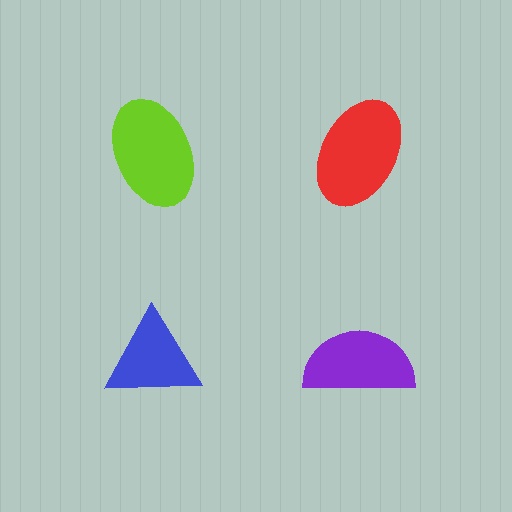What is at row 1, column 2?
A red ellipse.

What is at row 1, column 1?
A lime ellipse.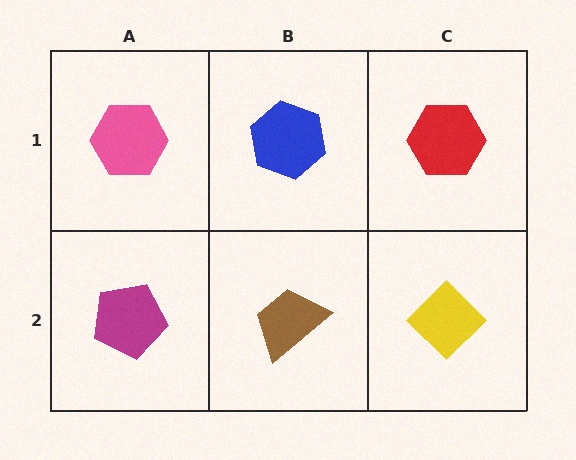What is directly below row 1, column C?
A yellow diamond.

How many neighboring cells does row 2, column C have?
2.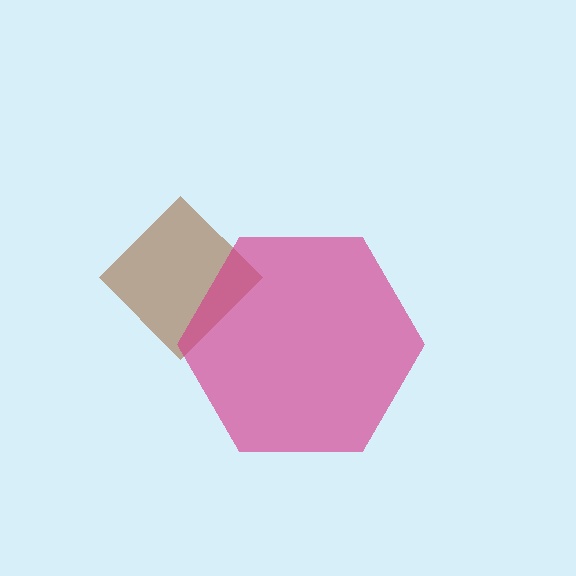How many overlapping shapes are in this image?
There are 2 overlapping shapes in the image.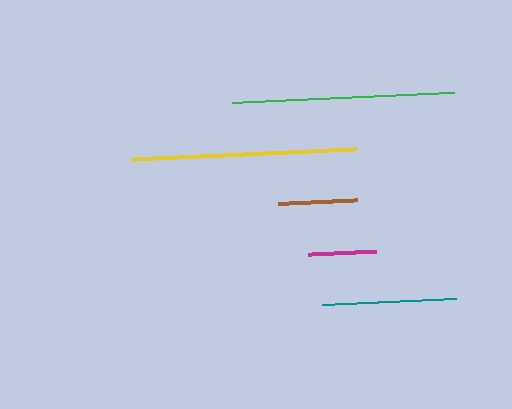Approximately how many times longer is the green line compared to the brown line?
The green line is approximately 2.8 times the length of the brown line.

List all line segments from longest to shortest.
From longest to shortest: yellow, green, teal, brown, magenta.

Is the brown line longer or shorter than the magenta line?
The brown line is longer than the magenta line.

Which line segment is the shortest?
The magenta line is the shortest at approximately 69 pixels.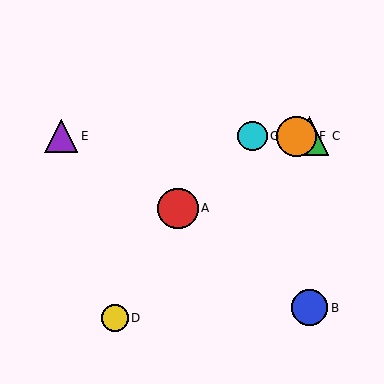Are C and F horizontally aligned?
Yes, both are at y≈136.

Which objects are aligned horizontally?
Objects C, E, F, G are aligned horizontally.